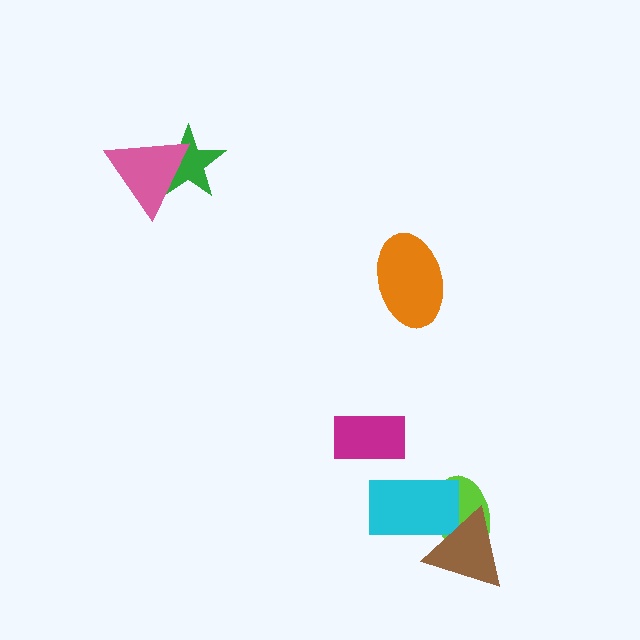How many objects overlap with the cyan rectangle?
2 objects overlap with the cyan rectangle.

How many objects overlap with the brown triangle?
2 objects overlap with the brown triangle.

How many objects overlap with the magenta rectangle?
0 objects overlap with the magenta rectangle.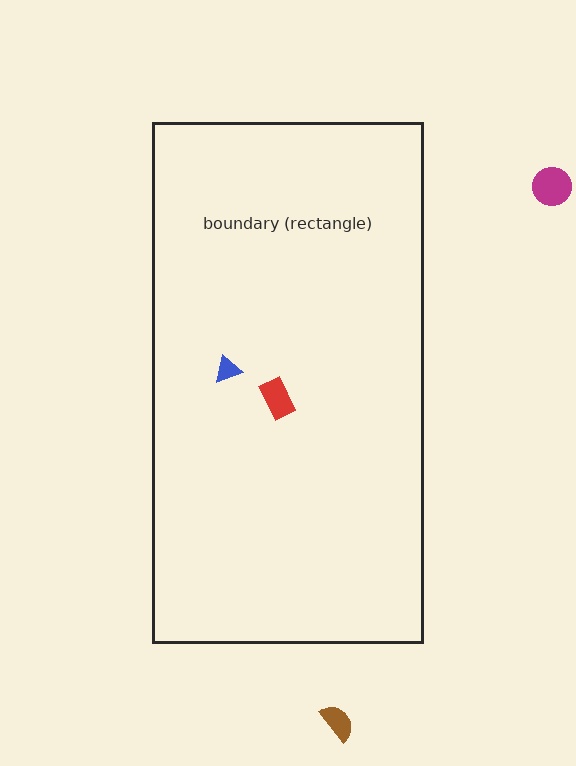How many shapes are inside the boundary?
2 inside, 2 outside.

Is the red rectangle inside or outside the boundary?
Inside.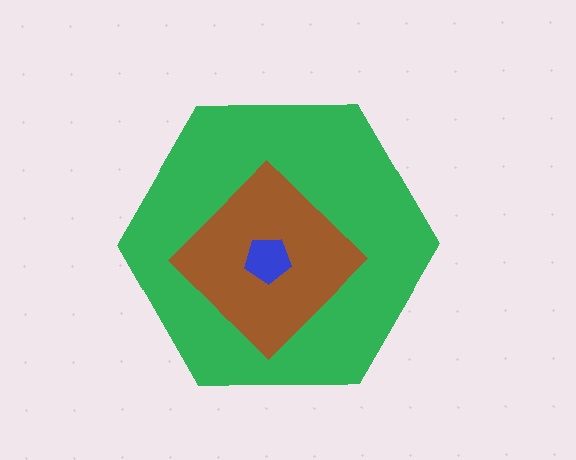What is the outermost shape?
The green hexagon.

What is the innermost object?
The blue pentagon.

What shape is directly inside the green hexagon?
The brown diamond.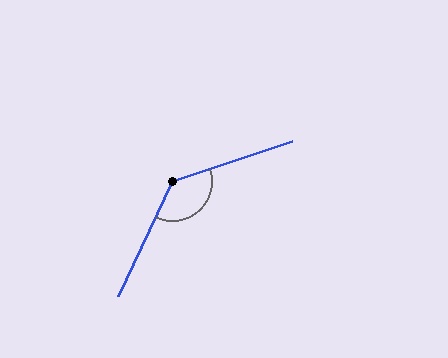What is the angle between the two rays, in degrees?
Approximately 134 degrees.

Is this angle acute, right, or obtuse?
It is obtuse.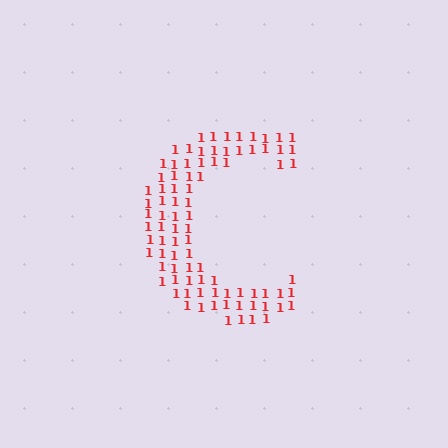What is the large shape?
The large shape is the letter C.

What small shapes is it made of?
It is made of small digit 1's.